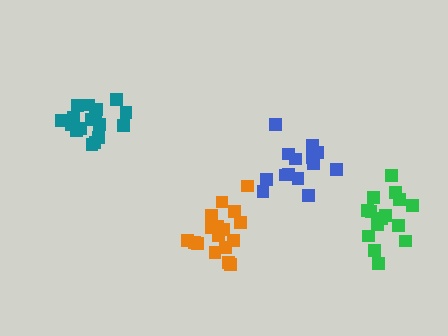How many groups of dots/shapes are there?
There are 4 groups.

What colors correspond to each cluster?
The clusters are colored: teal, green, blue, orange.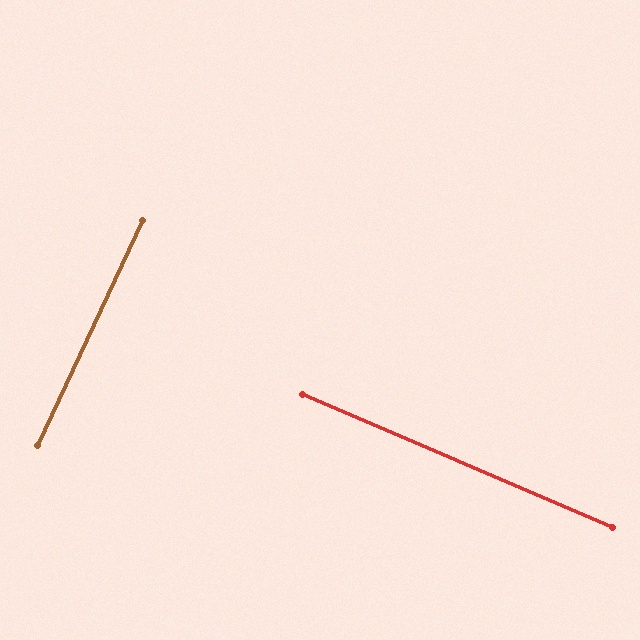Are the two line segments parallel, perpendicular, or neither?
Perpendicular — they meet at approximately 88°.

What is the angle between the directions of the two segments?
Approximately 88 degrees.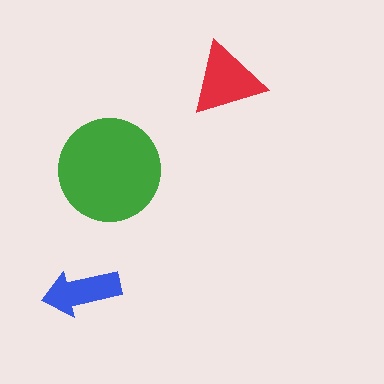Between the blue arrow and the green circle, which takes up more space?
The green circle.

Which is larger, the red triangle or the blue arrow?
The red triangle.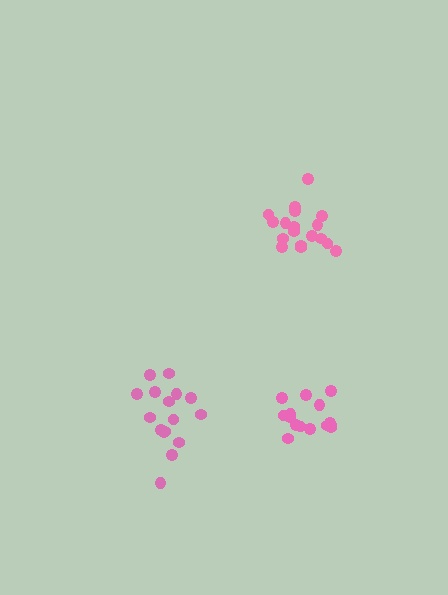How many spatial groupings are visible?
There are 3 spatial groupings.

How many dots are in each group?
Group 1: 18 dots, Group 2: 16 dots, Group 3: 15 dots (49 total).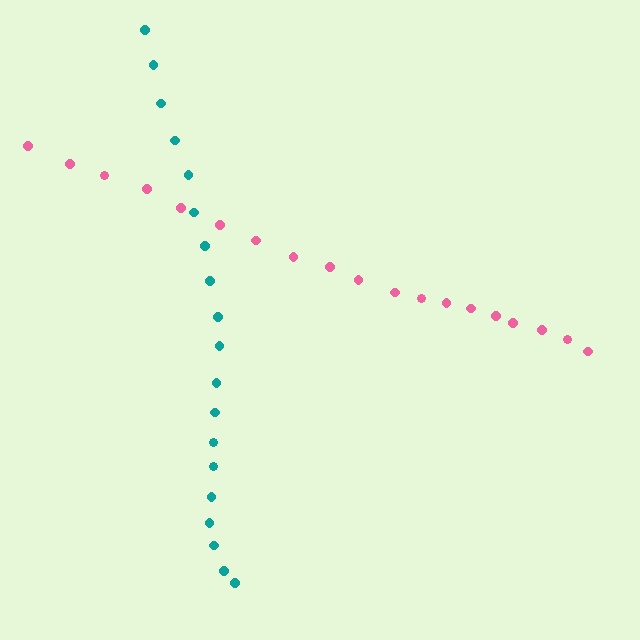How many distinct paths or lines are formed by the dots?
There are 2 distinct paths.